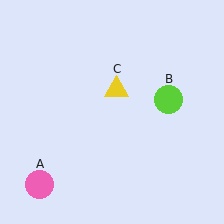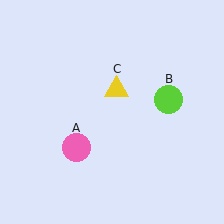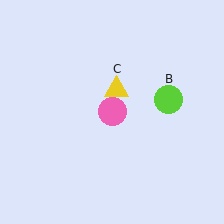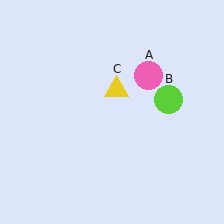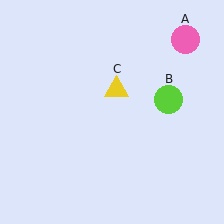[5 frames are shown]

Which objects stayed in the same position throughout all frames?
Lime circle (object B) and yellow triangle (object C) remained stationary.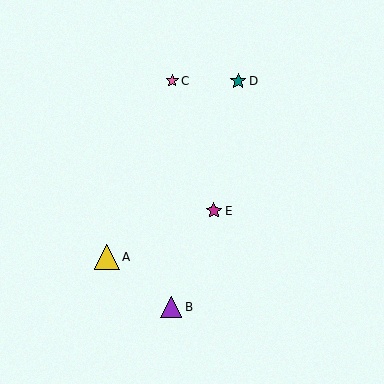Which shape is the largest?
The yellow triangle (labeled A) is the largest.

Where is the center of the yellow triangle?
The center of the yellow triangle is at (107, 257).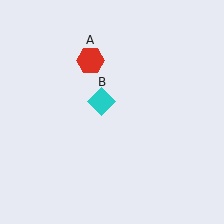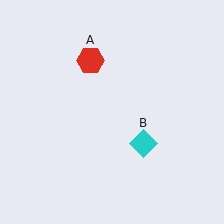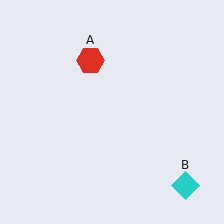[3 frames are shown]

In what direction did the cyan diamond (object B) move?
The cyan diamond (object B) moved down and to the right.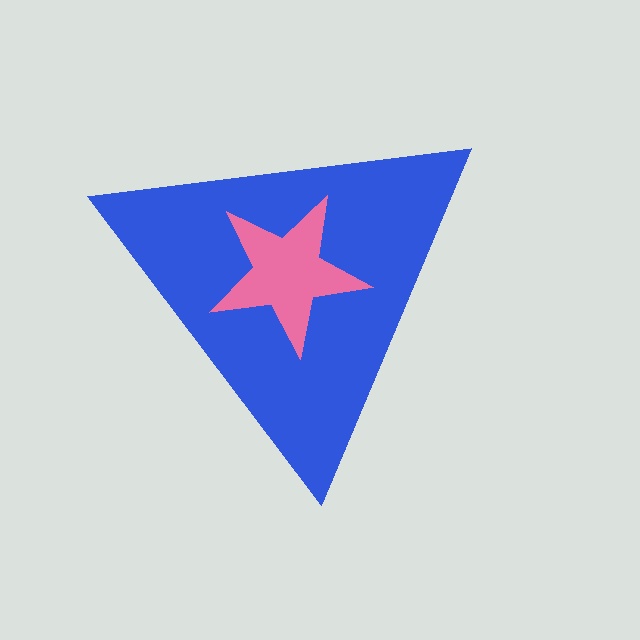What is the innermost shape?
The pink star.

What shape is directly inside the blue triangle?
The pink star.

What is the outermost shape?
The blue triangle.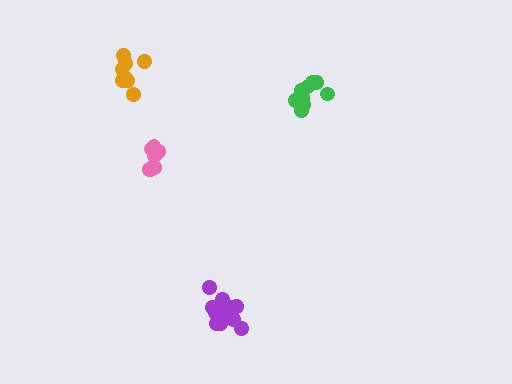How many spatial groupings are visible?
There are 4 spatial groupings.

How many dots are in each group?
Group 1: 8 dots, Group 2: 13 dots, Group 3: 9 dots, Group 4: 9 dots (39 total).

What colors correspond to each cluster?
The clusters are colored: orange, purple, pink, green.